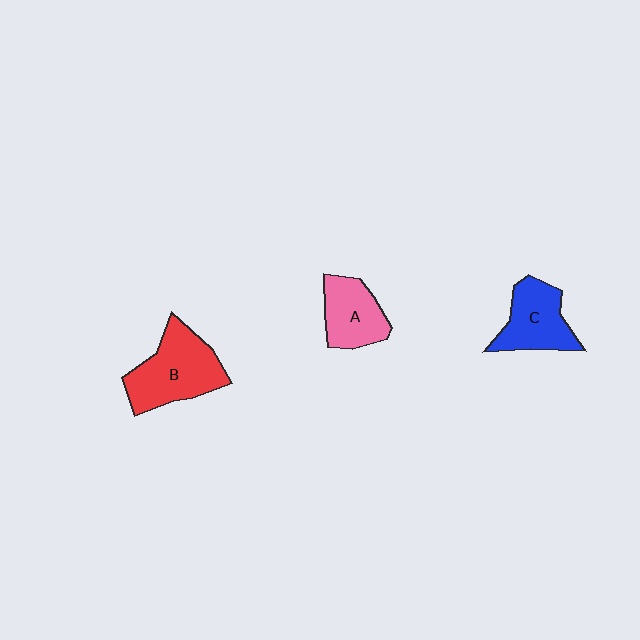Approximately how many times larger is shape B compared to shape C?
Approximately 1.3 times.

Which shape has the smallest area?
Shape A (pink).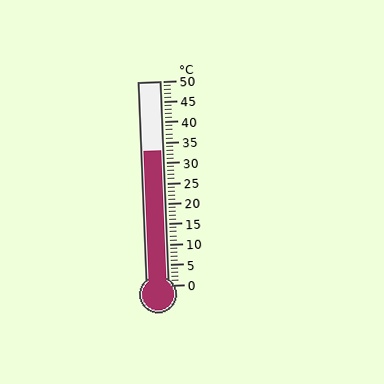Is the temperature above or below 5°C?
The temperature is above 5°C.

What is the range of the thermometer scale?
The thermometer scale ranges from 0°C to 50°C.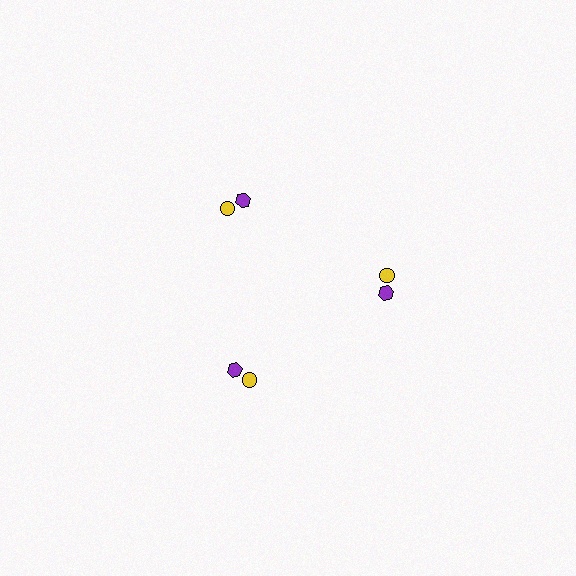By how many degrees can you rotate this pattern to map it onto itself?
The pattern maps onto itself every 120 degrees of rotation.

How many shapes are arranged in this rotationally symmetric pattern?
There are 6 shapes, arranged in 3 groups of 2.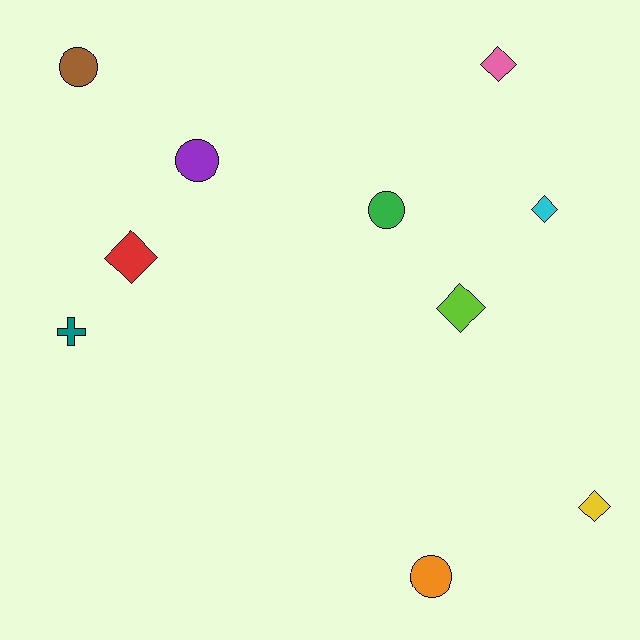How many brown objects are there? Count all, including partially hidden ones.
There is 1 brown object.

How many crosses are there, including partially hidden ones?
There is 1 cross.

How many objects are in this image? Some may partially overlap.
There are 10 objects.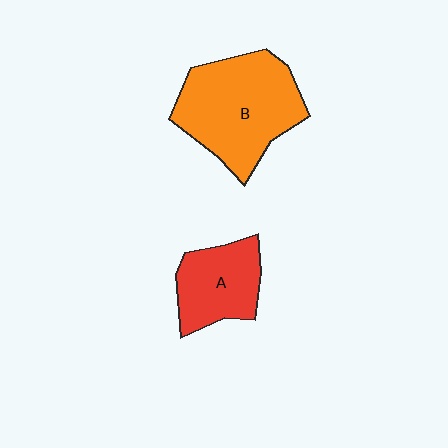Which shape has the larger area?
Shape B (orange).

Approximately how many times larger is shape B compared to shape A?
Approximately 1.7 times.